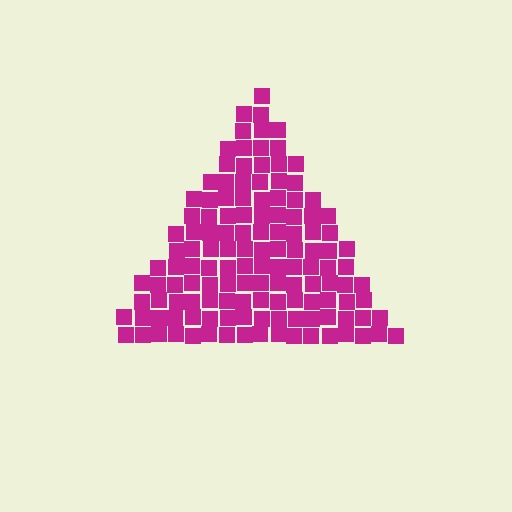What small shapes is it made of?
It is made of small squares.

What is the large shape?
The large shape is a triangle.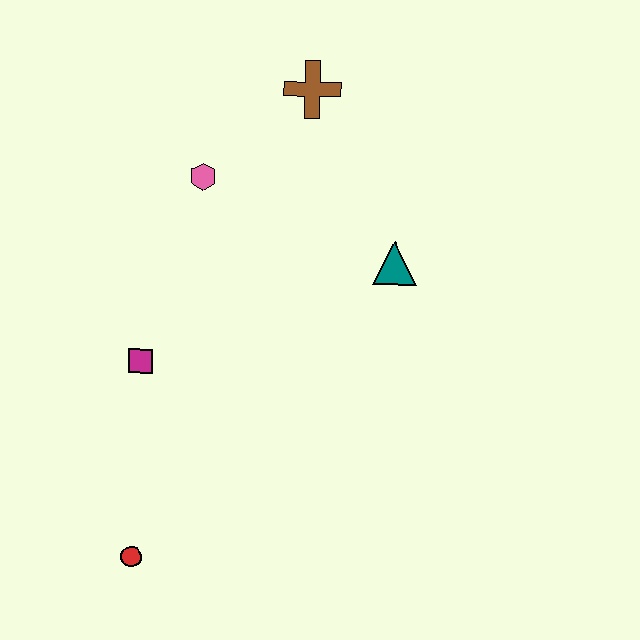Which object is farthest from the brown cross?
The red circle is farthest from the brown cross.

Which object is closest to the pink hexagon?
The brown cross is closest to the pink hexagon.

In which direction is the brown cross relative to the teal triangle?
The brown cross is above the teal triangle.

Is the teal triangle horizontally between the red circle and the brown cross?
No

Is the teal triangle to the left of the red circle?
No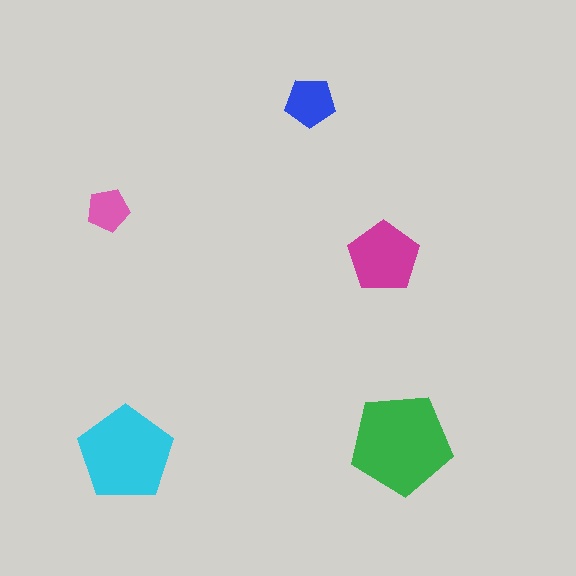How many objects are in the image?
There are 5 objects in the image.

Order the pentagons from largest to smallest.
the green one, the cyan one, the magenta one, the blue one, the pink one.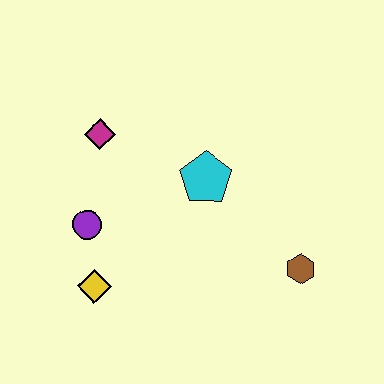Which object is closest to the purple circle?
The yellow diamond is closest to the purple circle.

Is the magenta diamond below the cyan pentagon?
No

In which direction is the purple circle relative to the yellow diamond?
The purple circle is above the yellow diamond.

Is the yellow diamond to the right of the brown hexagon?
No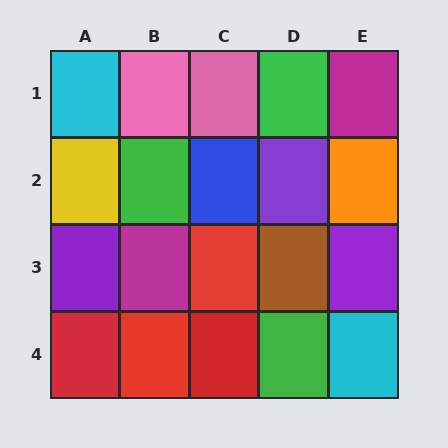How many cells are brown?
1 cell is brown.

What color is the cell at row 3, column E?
Purple.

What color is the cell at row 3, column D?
Brown.